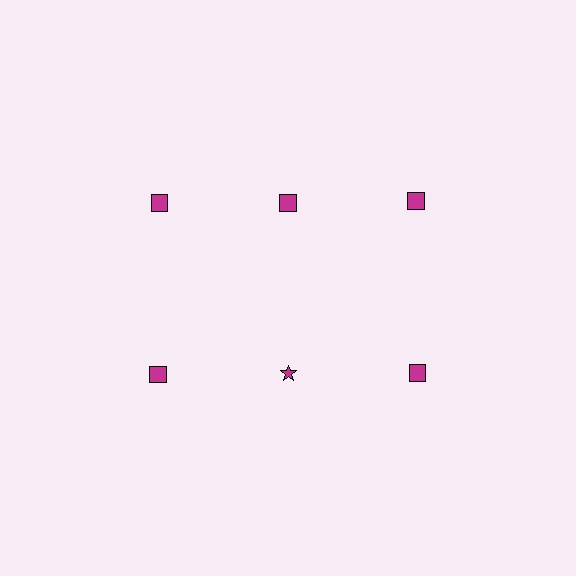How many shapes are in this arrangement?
There are 6 shapes arranged in a grid pattern.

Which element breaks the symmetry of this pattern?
The magenta star in the second row, second from left column breaks the symmetry. All other shapes are magenta squares.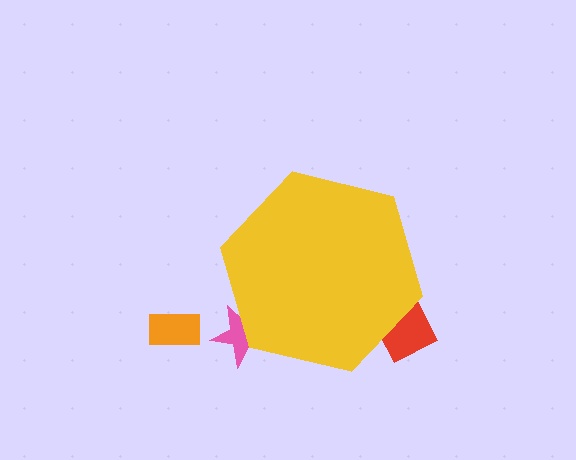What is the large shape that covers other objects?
A yellow hexagon.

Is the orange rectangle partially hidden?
No, the orange rectangle is fully visible.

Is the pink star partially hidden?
Yes, the pink star is partially hidden behind the yellow hexagon.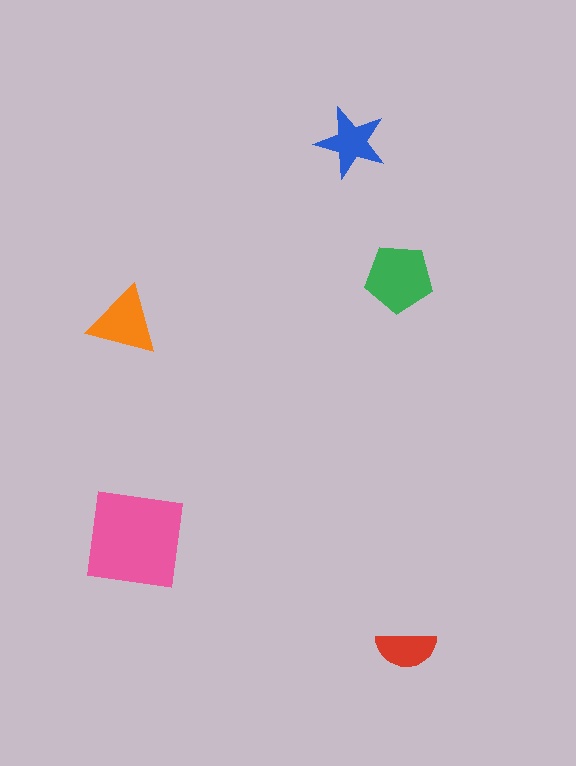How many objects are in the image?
There are 5 objects in the image.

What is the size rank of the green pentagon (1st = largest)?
2nd.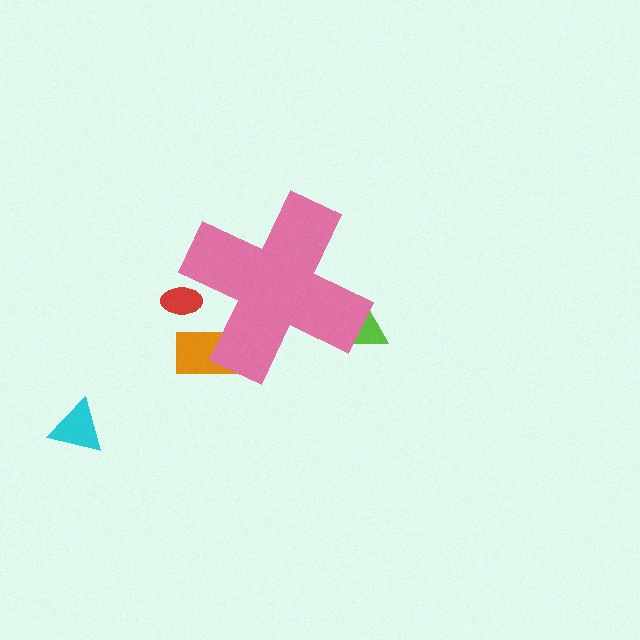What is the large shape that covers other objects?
A pink cross.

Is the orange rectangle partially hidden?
Yes, the orange rectangle is partially hidden behind the pink cross.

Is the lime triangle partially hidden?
Yes, the lime triangle is partially hidden behind the pink cross.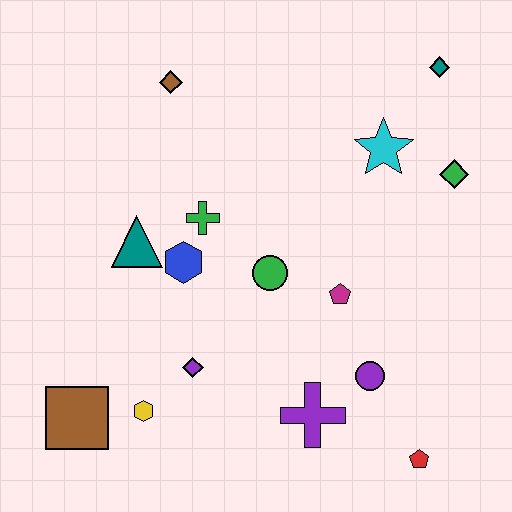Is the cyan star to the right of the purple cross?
Yes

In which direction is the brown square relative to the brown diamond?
The brown square is below the brown diamond.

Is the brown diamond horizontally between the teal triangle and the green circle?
Yes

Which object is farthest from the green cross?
The red pentagon is farthest from the green cross.